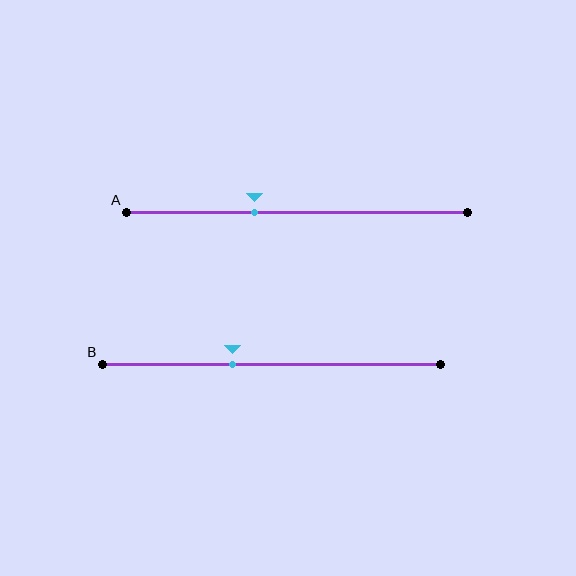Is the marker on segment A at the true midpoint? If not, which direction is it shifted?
No, the marker on segment A is shifted to the left by about 12% of the segment length.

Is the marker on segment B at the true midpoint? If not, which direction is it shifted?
No, the marker on segment B is shifted to the left by about 11% of the segment length.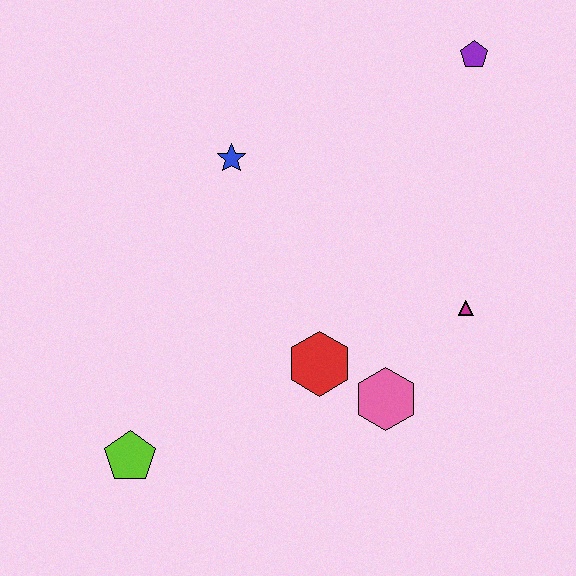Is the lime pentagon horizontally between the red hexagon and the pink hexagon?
No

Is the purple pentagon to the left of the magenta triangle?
No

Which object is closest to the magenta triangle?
The pink hexagon is closest to the magenta triangle.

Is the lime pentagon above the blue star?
No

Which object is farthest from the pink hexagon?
The purple pentagon is farthest from the pink hexagon.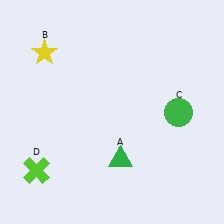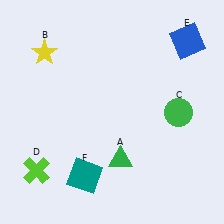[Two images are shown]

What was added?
A blue square (E), a teal square (F) were added in Image 2.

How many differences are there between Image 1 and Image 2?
There are 2 differences between the two images.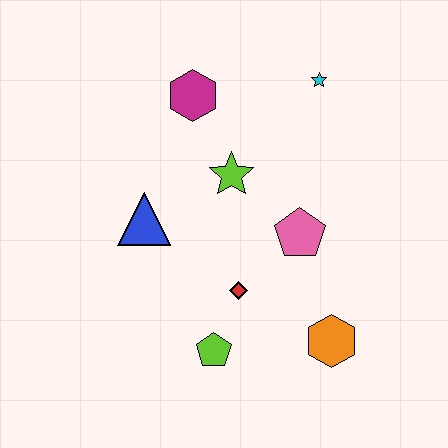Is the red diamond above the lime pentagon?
Yes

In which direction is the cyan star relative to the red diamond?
The cyan star is above the red diamond.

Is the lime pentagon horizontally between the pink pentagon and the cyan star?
No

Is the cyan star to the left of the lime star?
No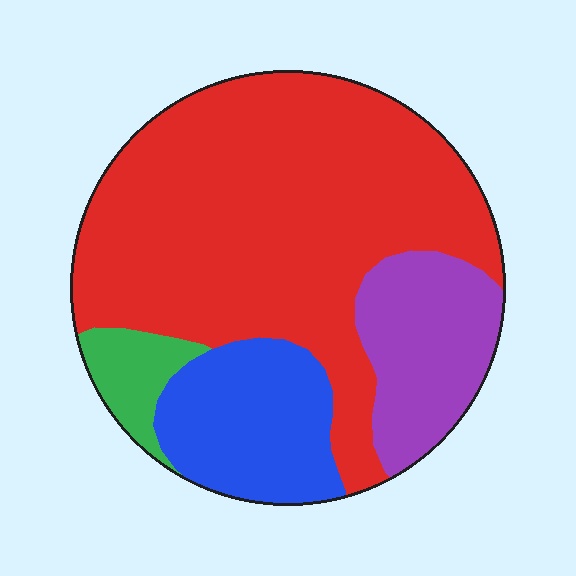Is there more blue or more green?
Blue.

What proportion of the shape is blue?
Blue covers 17% of the shape.